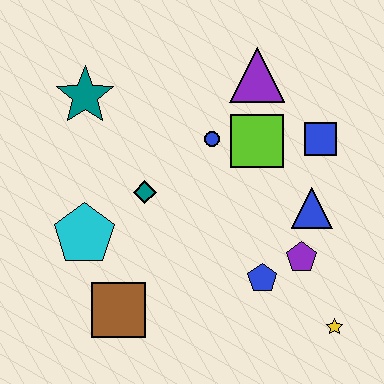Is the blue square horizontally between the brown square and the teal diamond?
No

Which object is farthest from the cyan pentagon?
The yellow star is farthest from the cyan pentagon.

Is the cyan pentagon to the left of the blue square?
Yes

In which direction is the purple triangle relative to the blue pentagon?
The purple triangle is above the blue pentagon.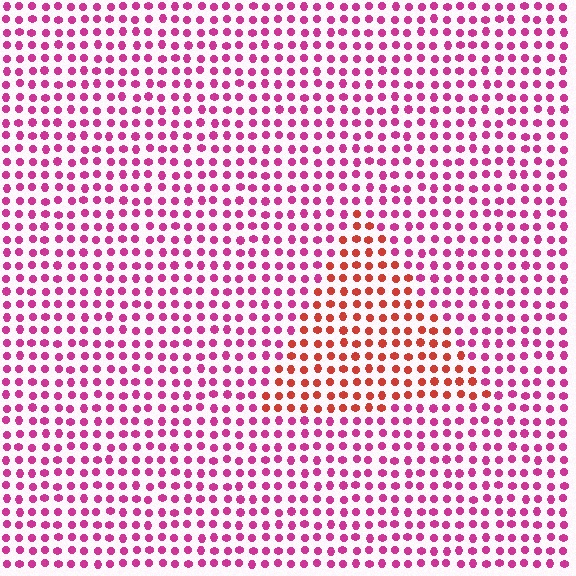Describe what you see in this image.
The image is filled with small magenta elements in a uniform arrangement. A triangle-shaped region is visible where the elements are tinted to a slightly different hue, forming a subtle color boundary.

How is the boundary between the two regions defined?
The boundary is defined purely by a slight shift in hue (about 42 degrees). Spacing, size, and orientation are identical on both sides.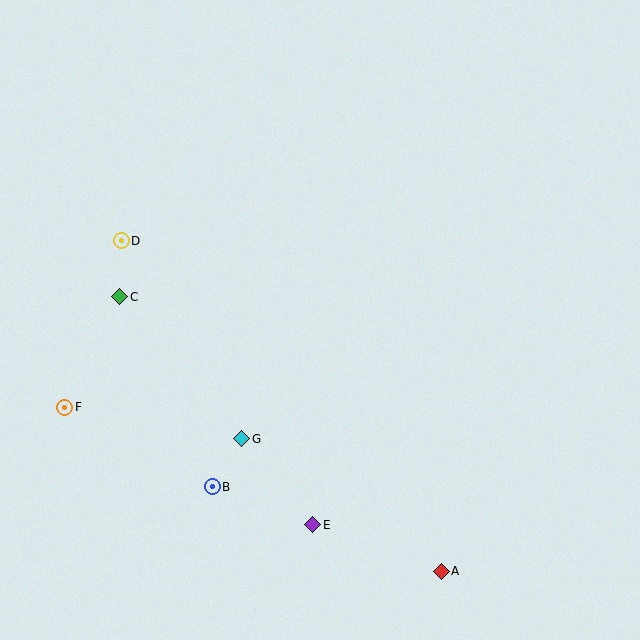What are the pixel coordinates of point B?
Point B is at (212, 487).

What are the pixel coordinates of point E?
Point E is at (313, 525).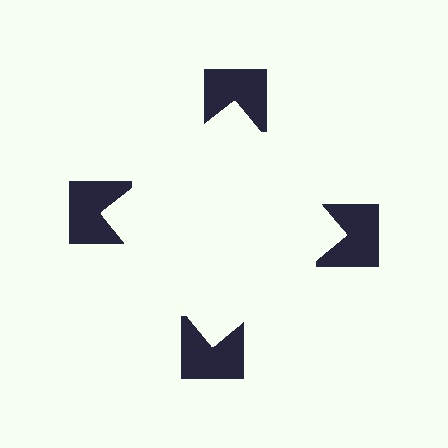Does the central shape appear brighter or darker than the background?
It typically appears slightly brighter than the background, even though no actual brightness change is drawn.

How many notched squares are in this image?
There are 4 — one at each vertex of the illusory square.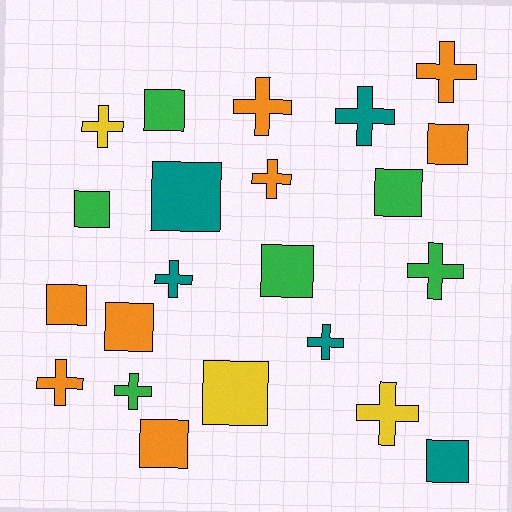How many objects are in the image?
There are 22 objects.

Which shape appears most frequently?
Square, with 11 objects.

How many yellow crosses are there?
There are 2 yellow crosses.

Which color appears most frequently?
Orange, with 8 objects.